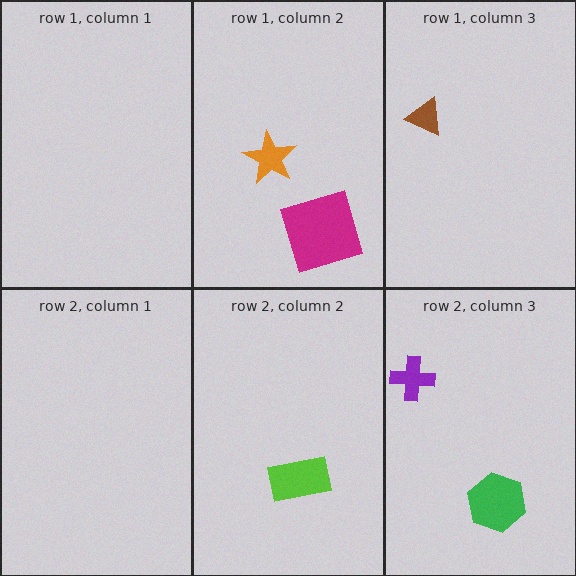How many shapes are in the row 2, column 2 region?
1.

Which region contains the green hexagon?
The row 2, column 3 region.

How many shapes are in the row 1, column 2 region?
2.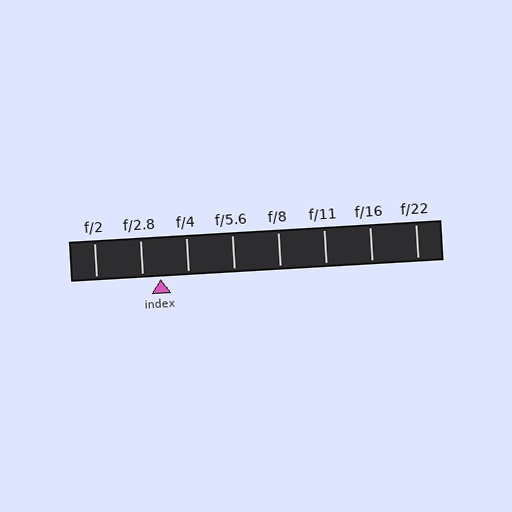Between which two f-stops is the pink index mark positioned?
The index mark is between f/2.8 and f/4.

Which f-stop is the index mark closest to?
The index mark is closest to f/2.8.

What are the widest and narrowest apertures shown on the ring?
The widest aperture shown is f/2 and the narrowest is f/22.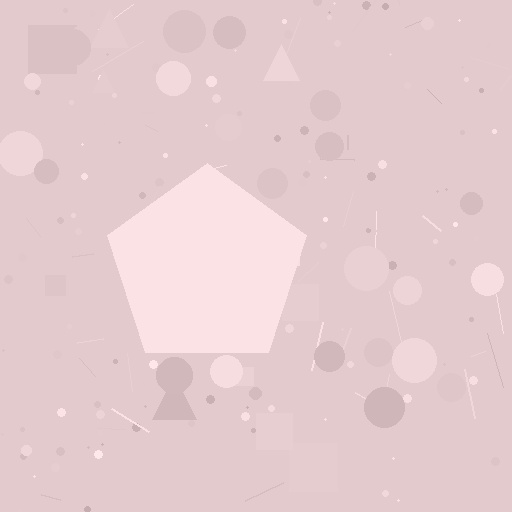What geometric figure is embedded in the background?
A pentagon is embedded in the background.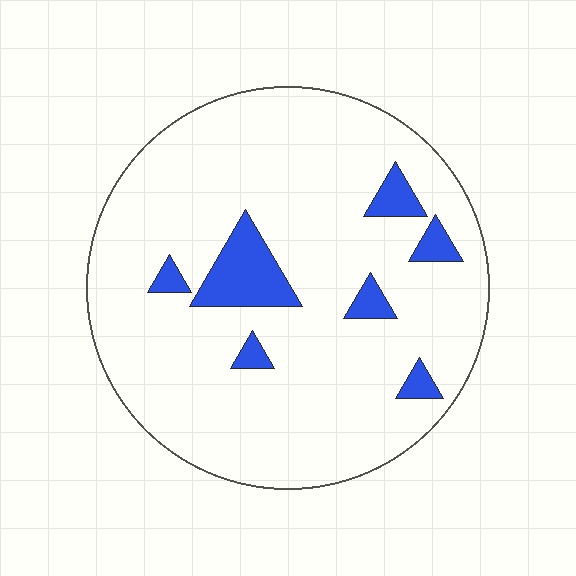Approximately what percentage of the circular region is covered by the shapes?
Approximately 10%.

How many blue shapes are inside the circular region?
7.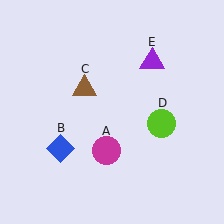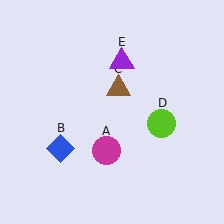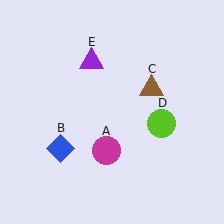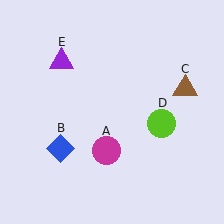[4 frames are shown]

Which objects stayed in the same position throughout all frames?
Magenta circle (object A) and blue diamond (object B) and lime circle (object D) remained stationary.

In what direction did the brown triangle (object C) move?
The brown triangle (object C) moved right.